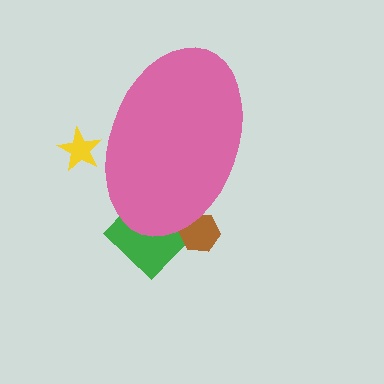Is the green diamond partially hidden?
Yes, the green diamond is partially hidden behind the pink ellipse.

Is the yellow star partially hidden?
Yes, the yellow star is partially hidden behind the pink ellipse.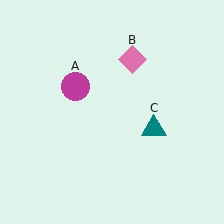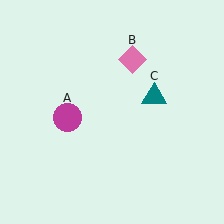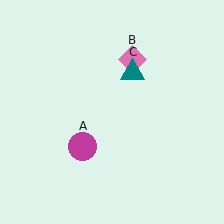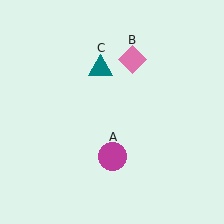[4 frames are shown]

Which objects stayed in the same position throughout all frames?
Pink diamond (object B) remained stationary.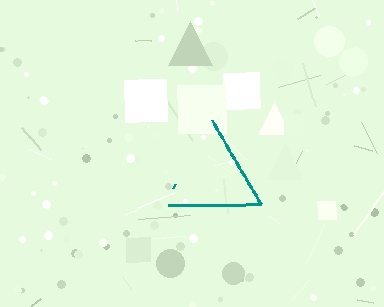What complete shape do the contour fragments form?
The contour fragments form a triangle.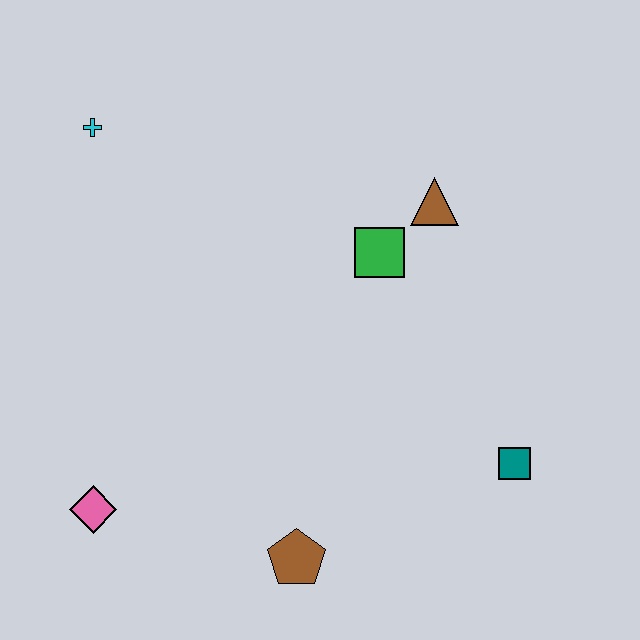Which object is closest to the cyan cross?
The green square is closest to the cyan cross.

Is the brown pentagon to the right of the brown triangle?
No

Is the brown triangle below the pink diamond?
No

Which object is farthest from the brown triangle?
The pink diamond is farthest from the brown triangle.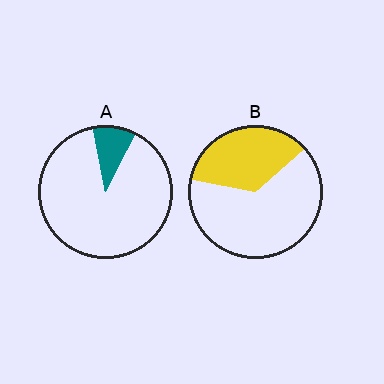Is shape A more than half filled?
No.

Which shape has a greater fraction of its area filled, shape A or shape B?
Shape B.